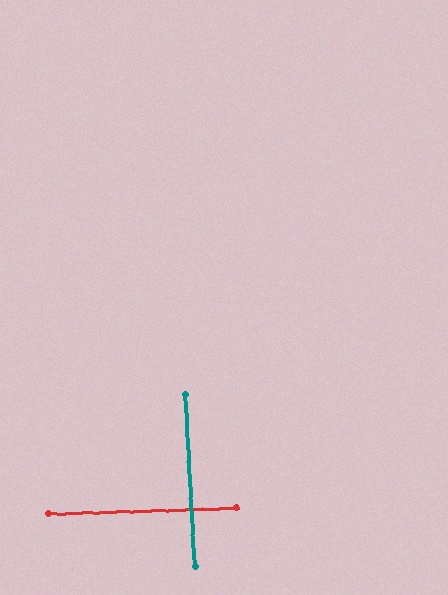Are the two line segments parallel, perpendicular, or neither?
Perpendicular — they meet at approximately 89°.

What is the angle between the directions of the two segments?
Approximately 89 degrees.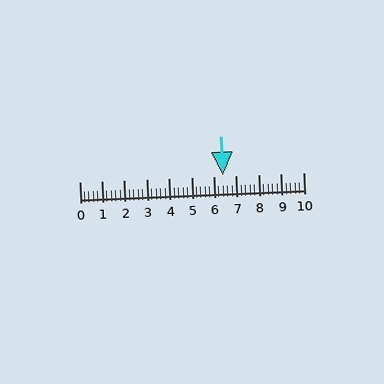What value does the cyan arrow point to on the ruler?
The cyan arrow points to approximately 6.4.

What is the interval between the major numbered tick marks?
The major tick marks are spaced 1 units apart.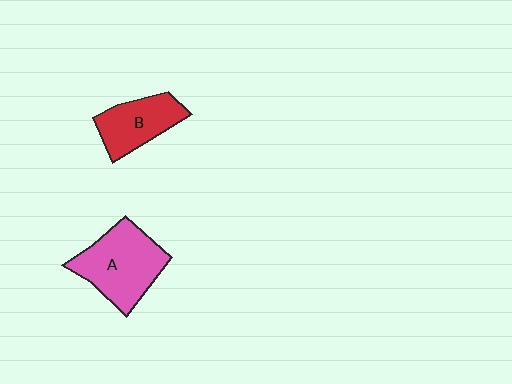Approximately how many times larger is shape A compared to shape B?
Approximately 1.5 times.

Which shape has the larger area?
Shape A (pink).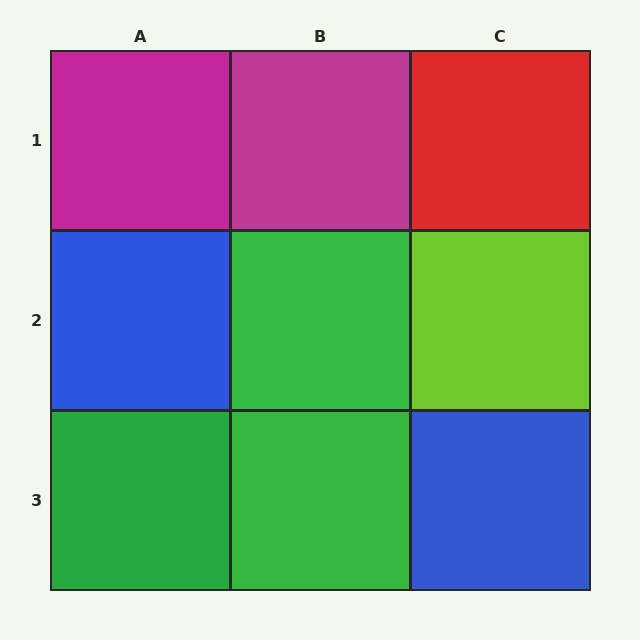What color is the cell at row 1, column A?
Magenta.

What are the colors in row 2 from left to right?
Blue, green, lime.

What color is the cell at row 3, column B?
Green.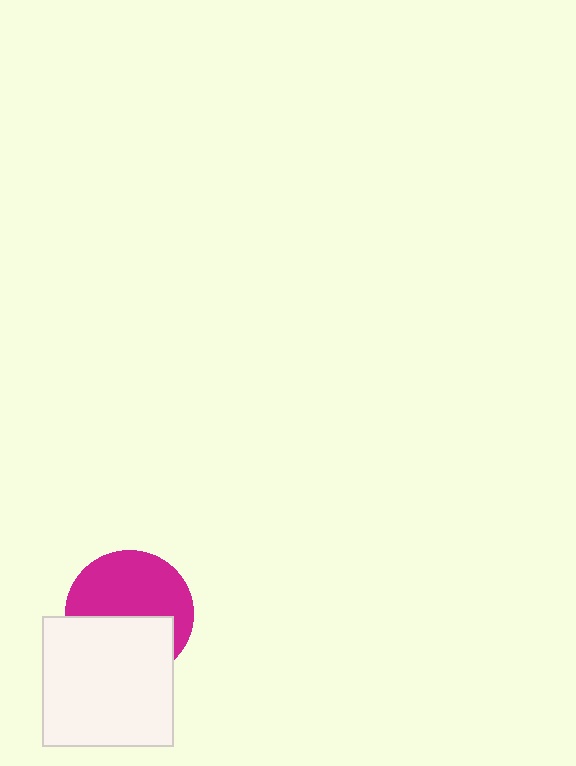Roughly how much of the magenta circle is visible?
About half of it is visible (roughly 56%).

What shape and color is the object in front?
The object in front is a white square.